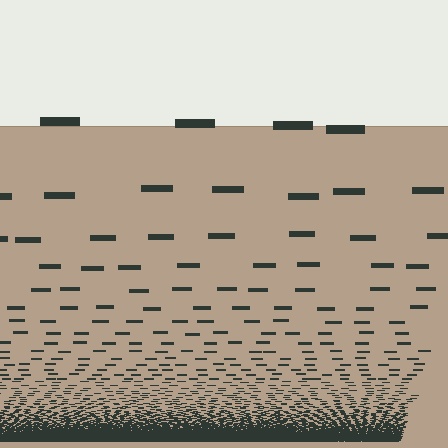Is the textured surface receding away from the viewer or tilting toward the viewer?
The surface appears to tilt toward the viewer. Texture elements get larger and sparser toward the top.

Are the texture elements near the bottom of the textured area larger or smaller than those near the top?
Smaller. The gradient is inverted — elements near the bottom are smaller and denser.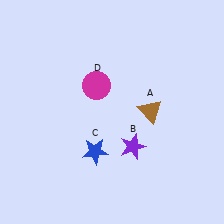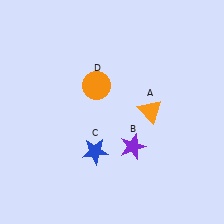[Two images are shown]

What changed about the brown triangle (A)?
In Image 1, A is brown. In Image 2, it changed to orange.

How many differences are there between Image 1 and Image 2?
There are 2 differences between the two images.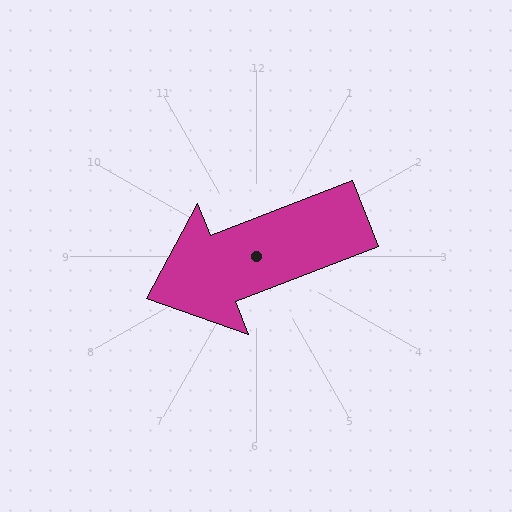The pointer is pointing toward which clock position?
Roughly 8 o'clock.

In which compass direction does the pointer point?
West.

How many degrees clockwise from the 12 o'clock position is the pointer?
Approximately 249 degrees.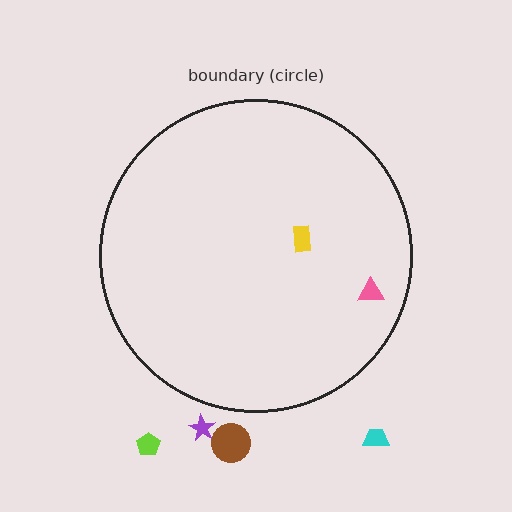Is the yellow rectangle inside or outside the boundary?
Inside.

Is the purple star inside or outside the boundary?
Outside.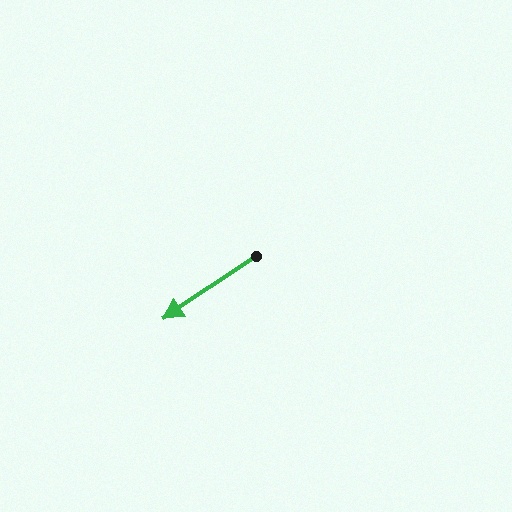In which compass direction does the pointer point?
Southwest.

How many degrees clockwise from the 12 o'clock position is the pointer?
Approximately 236 degrees.